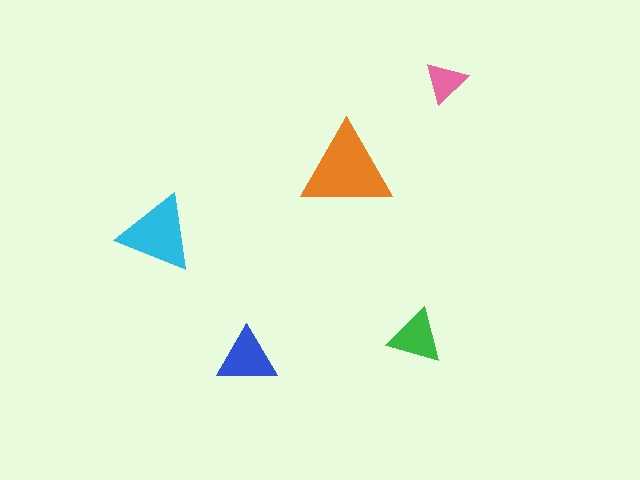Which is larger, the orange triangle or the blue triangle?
The orange one.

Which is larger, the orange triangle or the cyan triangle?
The orange one.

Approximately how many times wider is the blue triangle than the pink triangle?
About 1.5 times wider.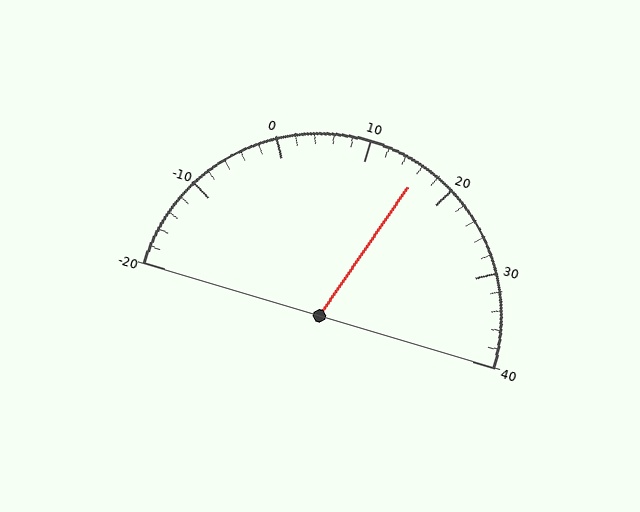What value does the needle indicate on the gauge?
The needle indicates approximately 16.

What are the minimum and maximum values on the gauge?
The gauge ranges from -20 to 40.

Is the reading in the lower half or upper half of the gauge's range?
The reading is in the upper half of the range (-20 to 40).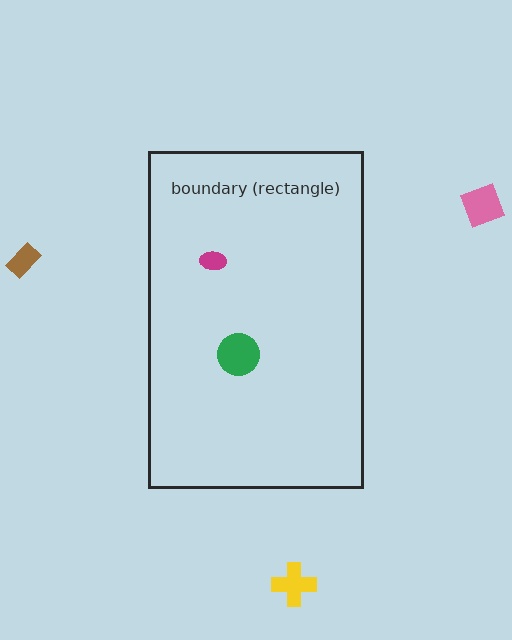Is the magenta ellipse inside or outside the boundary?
Inside.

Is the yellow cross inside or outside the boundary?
Outside.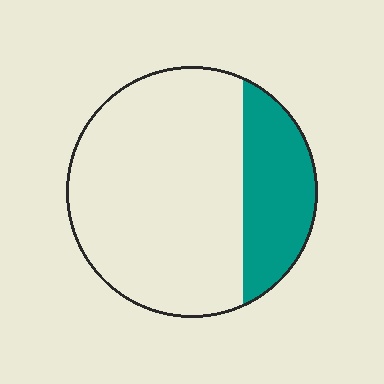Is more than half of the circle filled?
No.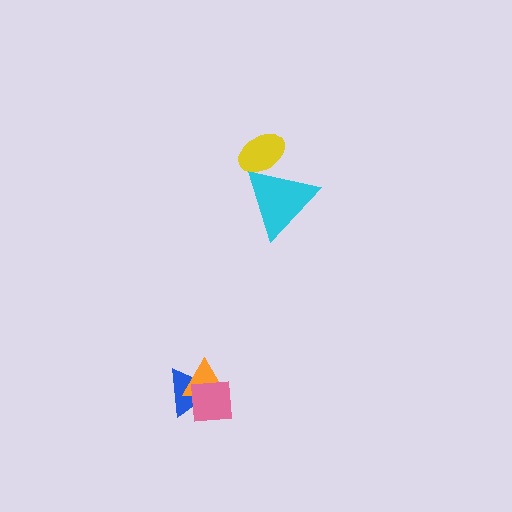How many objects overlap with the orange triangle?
2 objects overlap with the orange triangle.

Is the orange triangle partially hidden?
Yes, it is partially covered by another shape.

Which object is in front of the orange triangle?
The pink square is in front of the orange triangle.